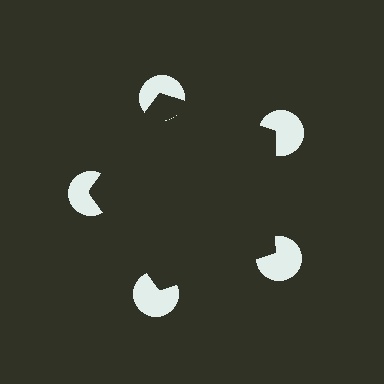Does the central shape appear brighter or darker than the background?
It typically appears slightly darker than the background, even though no actual brightness change is drawn.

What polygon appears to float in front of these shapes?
An illusory pentagon — its edges are inferred from the aligned wedge cuts in the pac-man discs, not physically drawn.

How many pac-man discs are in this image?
There are 5 — one at each vertex of the illusory pentagon.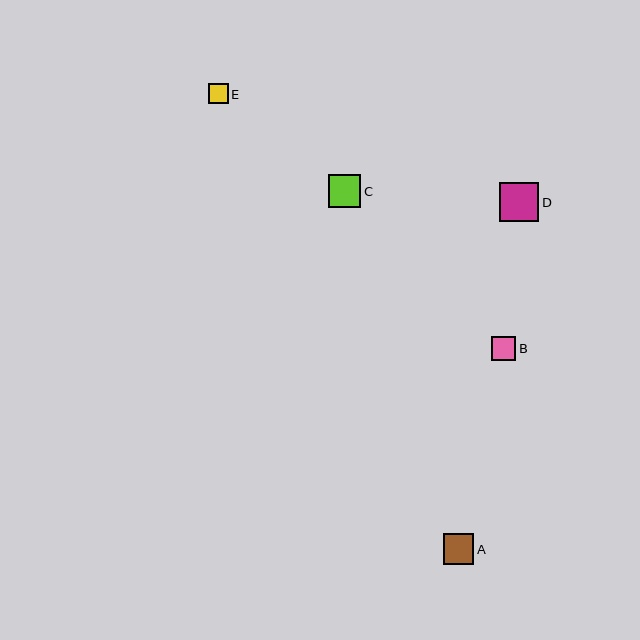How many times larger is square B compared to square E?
Square B is approximately 1.2 times the size of square E.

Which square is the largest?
Square D is the largest with a size of approximately 39 pixels.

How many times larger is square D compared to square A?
Square D is approximately 1.3 times the size of square A.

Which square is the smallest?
Square E is the smallest with a size of approximately 20 pixels.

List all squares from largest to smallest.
From largest to smallest: D, C, A, B, E.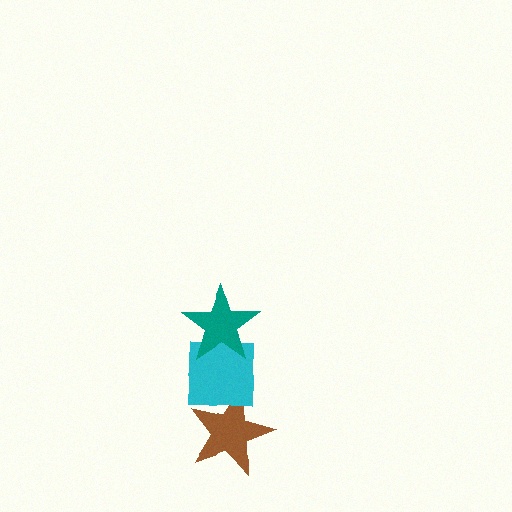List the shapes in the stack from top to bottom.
From top to bottom: the teal star, the cyan square, the brown star.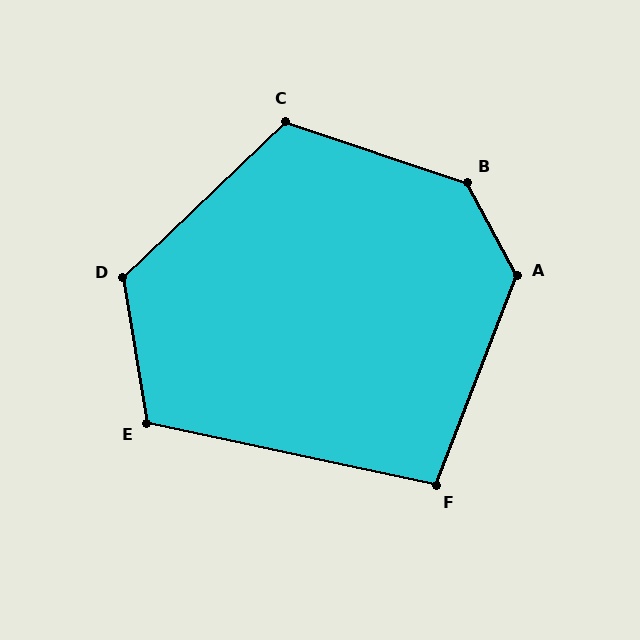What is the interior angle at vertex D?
Approximately 125 degrees (obtuse).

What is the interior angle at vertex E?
Approximately 111 degrees (obtuse).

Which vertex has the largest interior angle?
B, at approximately 136 degrees.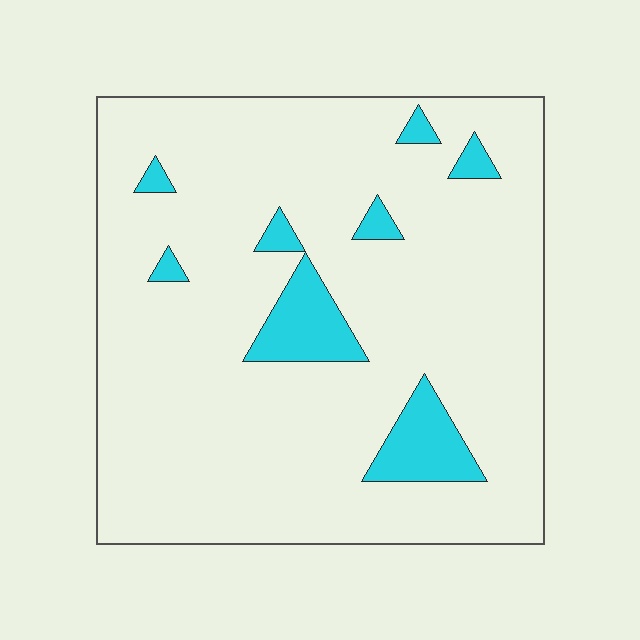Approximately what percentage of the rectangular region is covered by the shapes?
Approximately 10%.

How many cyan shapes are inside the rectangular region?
8.